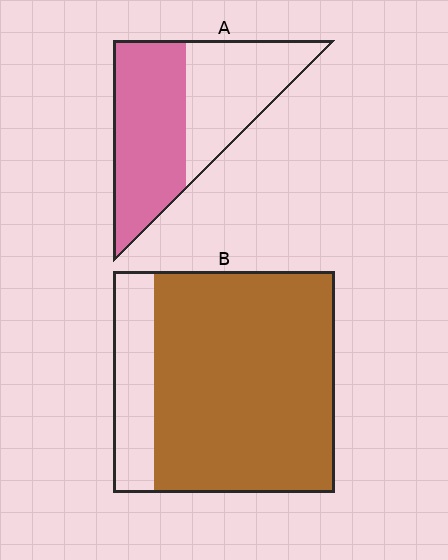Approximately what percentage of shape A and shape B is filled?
A is approximately 55% and B is approximately 80%.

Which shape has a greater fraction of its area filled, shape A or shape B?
Shape B.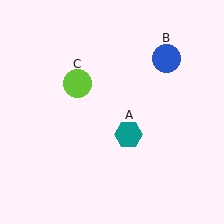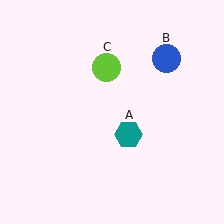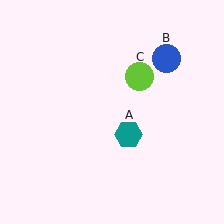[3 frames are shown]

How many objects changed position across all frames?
1 object changed position: lime circle (object C).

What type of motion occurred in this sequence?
The lime circle (object C) rotated clockwise around the center of the scene.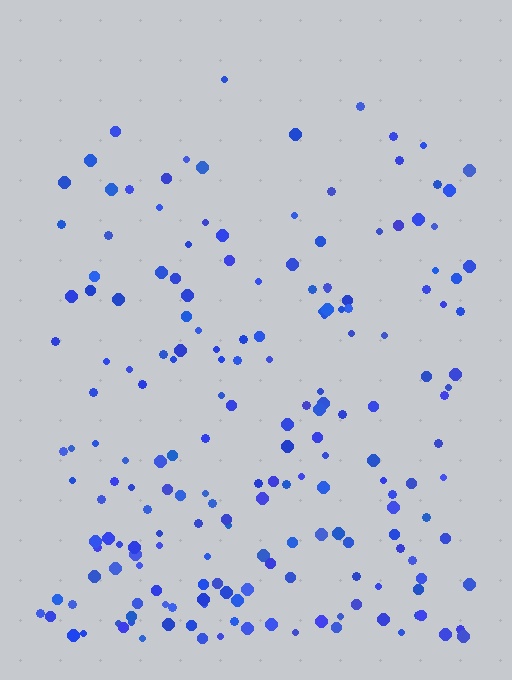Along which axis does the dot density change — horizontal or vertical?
Vertical.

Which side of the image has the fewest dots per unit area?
The top.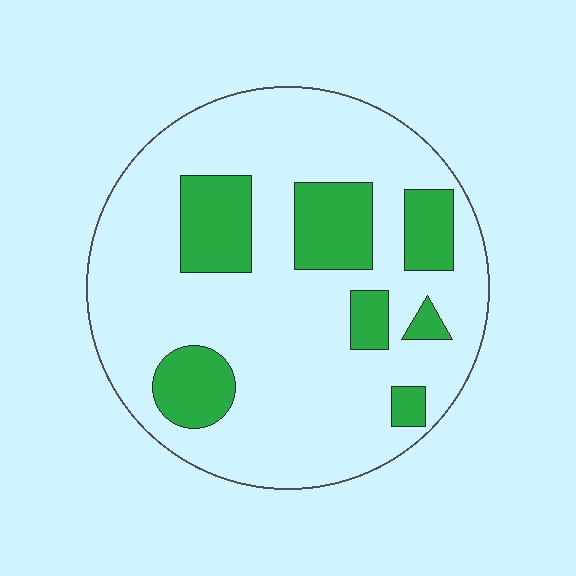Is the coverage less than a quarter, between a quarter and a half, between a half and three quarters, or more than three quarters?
Less than a quarter.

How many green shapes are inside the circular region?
7.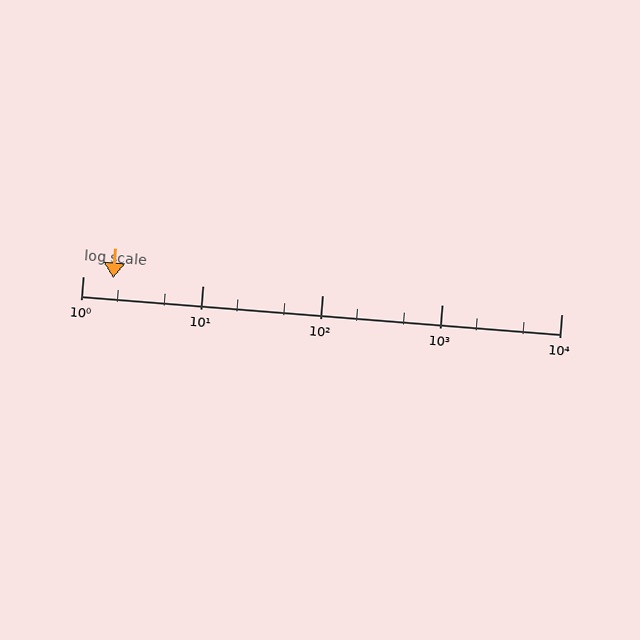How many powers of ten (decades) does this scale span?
The scale spans 4 decades, from 1 to 10000.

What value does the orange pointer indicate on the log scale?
The pointer indicates approximately 1.8.